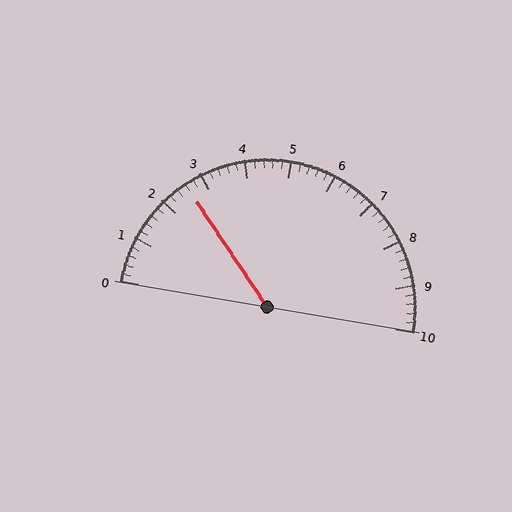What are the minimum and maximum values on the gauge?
The gauge ranges from 0 to 10.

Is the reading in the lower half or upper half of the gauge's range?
The reading is in the lower half of the range (0 to 10).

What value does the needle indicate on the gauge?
The needle indicates approximately 2.6.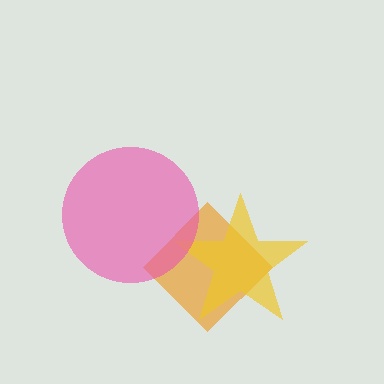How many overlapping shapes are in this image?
There are 3 overlapping shapes in the image.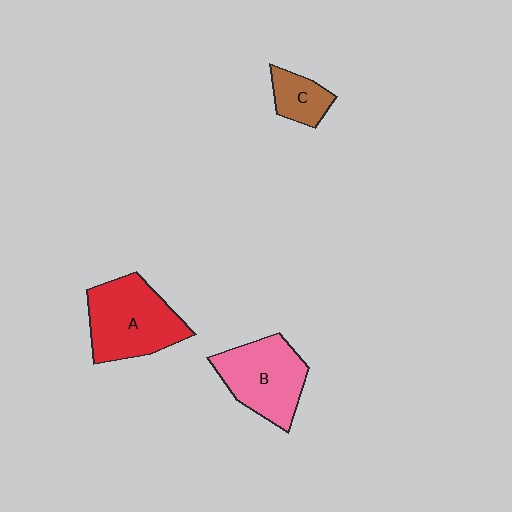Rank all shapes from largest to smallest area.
From largest to smallest: A (red), B (pink), C (brown).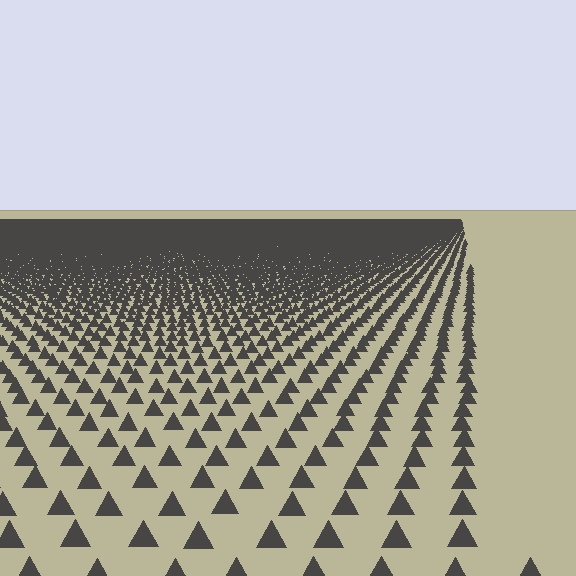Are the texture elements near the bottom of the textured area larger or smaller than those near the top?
Larger. Near the bottom, elements are closer to the viewer and appear at a bigger on-screen size.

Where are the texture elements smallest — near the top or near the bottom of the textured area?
Near the top.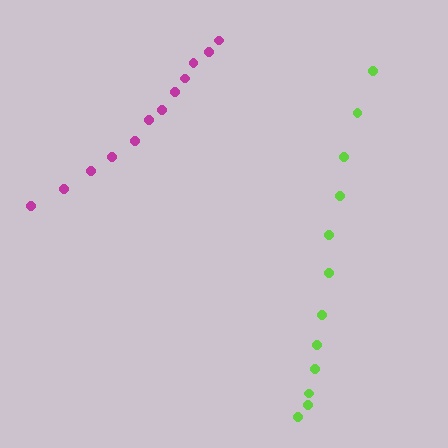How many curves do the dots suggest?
There are 2 distinct paths.